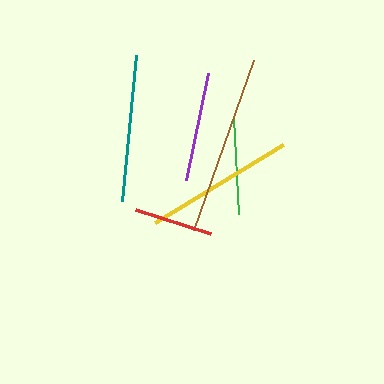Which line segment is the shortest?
The red line is the shortest at approximately 79 pixels.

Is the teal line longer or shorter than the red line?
The teal line is longer than the red line.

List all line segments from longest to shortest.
From longest to shortest: brown, yellow, teal, purple, green, red.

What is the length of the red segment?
The red segment is approximately 79 pixels long.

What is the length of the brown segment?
The brown segment is approximately 180 pixels long.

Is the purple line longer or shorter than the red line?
The purple line is longer than the red line.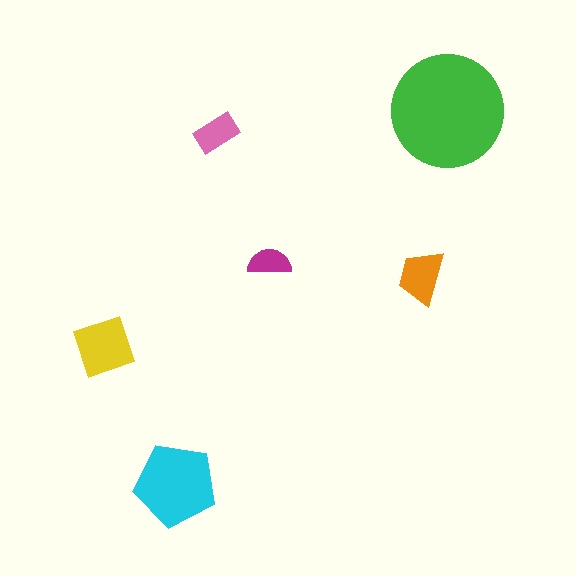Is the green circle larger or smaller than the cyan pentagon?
Larger.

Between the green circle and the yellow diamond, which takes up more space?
The green circle.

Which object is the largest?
The green circle.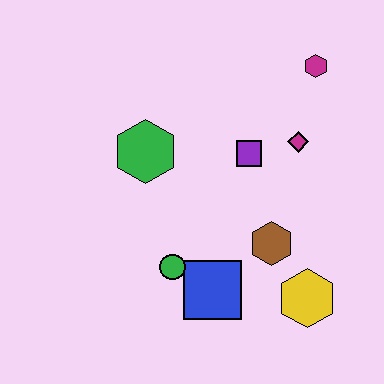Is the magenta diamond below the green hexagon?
No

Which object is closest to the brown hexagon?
The yellow hexagon is closest to the brown hexagon.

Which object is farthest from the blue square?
The magenta hexagon is farthest from the blue square.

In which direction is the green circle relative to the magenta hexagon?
The green circle is below the magenta hexagon.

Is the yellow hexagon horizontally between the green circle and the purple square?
No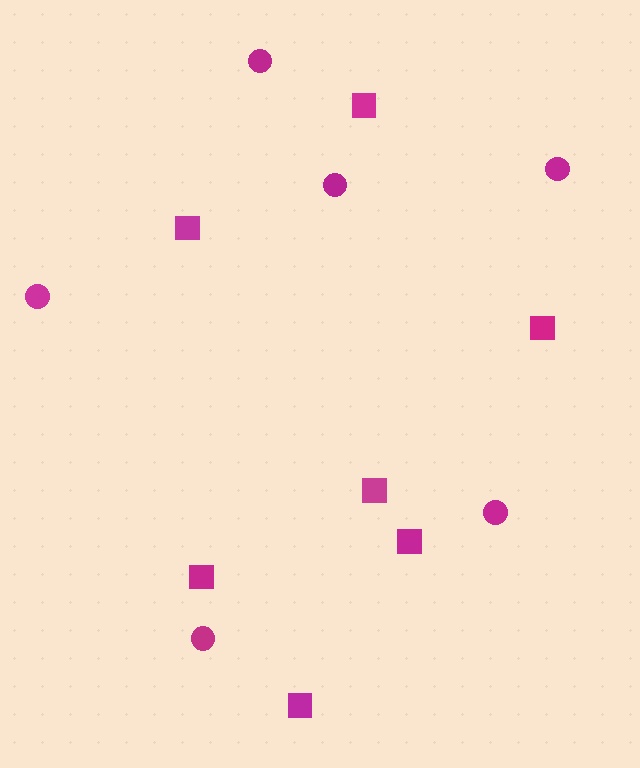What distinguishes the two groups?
There are 2 groups: one group of circles (6) and one group of squares (7).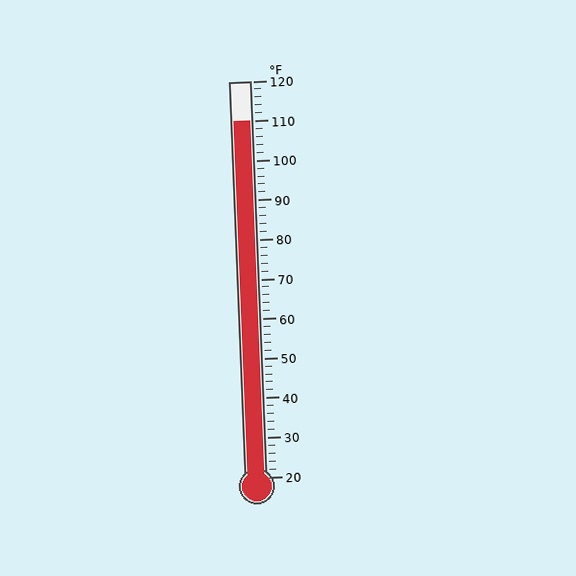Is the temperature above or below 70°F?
The temperature is above 70°F.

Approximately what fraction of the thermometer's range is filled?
The thermometer is filled to approximately 90% of its range.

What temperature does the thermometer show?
The thermometer shows approximately 110°F.